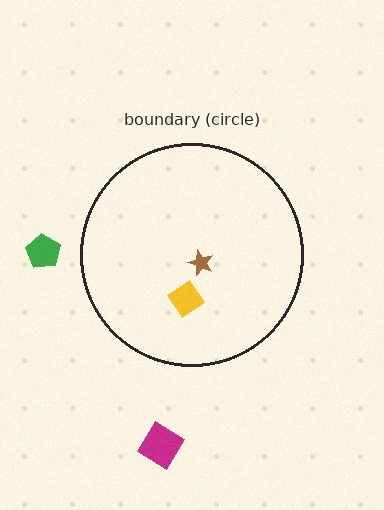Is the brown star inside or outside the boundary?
Inside.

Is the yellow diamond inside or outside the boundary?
Inside.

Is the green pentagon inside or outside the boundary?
Outside.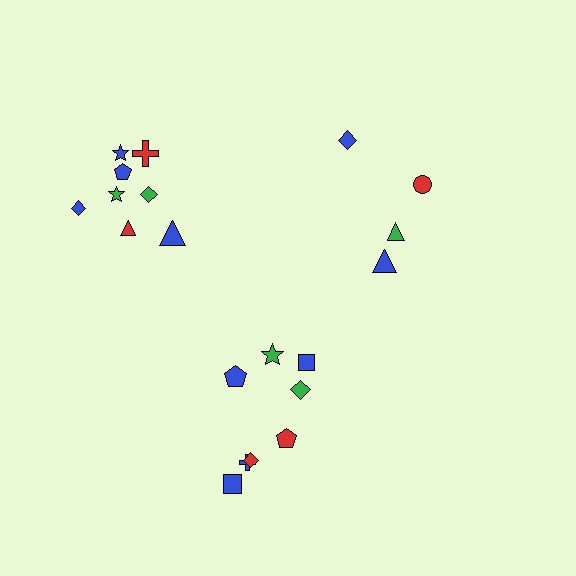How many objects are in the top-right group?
There are 4 objects.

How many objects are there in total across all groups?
There are 20 objects.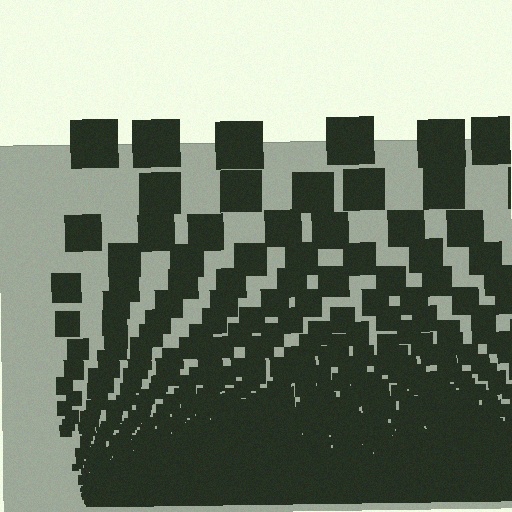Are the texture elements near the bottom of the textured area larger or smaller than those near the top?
Smaller. The gradient is inverted — elements near the bottom are smaller and denser.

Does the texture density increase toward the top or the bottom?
Density increases toward the bottom.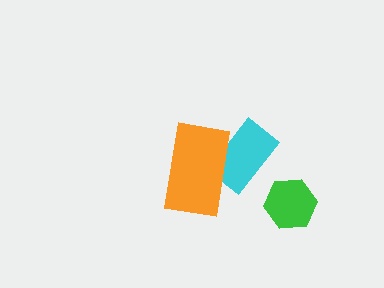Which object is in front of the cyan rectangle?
The orange rectangle is in front of the cyan rectangle.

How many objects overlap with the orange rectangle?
1 object overlaps with the orange rectangle.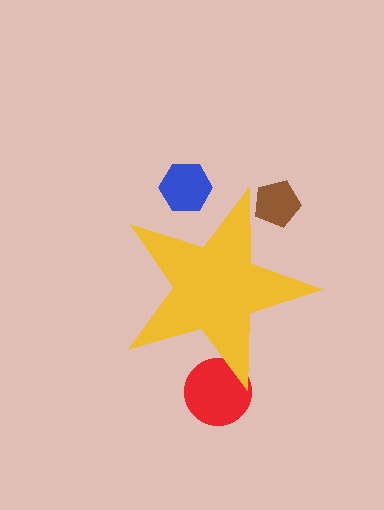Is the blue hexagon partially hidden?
Yes, the blue hexagon is partially hidden behind the yellow star.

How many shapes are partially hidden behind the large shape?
3 shapes are partially hidden.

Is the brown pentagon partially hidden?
Yes, the brown pentagon is partially hidden behind the yellow star.